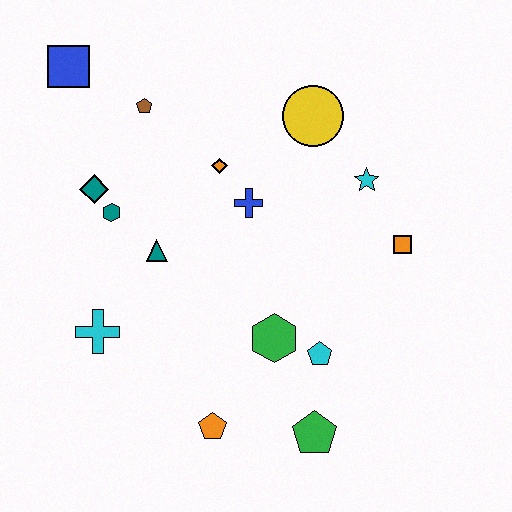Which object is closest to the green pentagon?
The cyan pentagon is closest to the green pentagon.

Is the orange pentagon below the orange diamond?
Yes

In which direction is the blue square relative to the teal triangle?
The blue square is above the teal triangle.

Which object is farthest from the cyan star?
The blue square is farthest from the cyan star.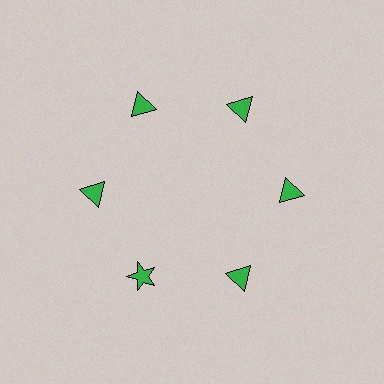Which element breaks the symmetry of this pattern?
The green star at roughly the 7 o'clock position breaks the symmetry. All other shapes are green triangles.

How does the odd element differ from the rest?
It has a different shape: star instead of triangle.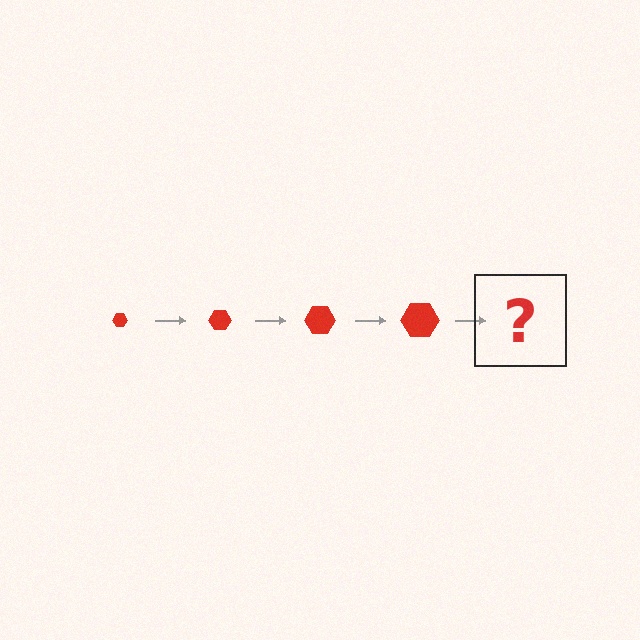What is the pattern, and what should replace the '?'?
The pattern is that the hexagon gets progressively larger each step. The '?' should be a red hexagon, larger than the previous one.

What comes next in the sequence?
The next element should be a red hexagon, larger than the previous one.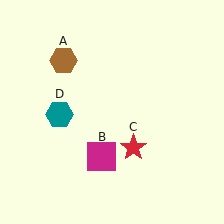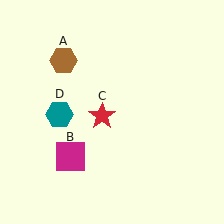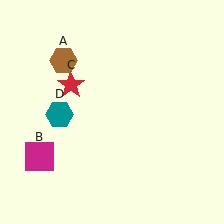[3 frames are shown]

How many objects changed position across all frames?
2 objects changed position: magenta square (object B), red star (object C).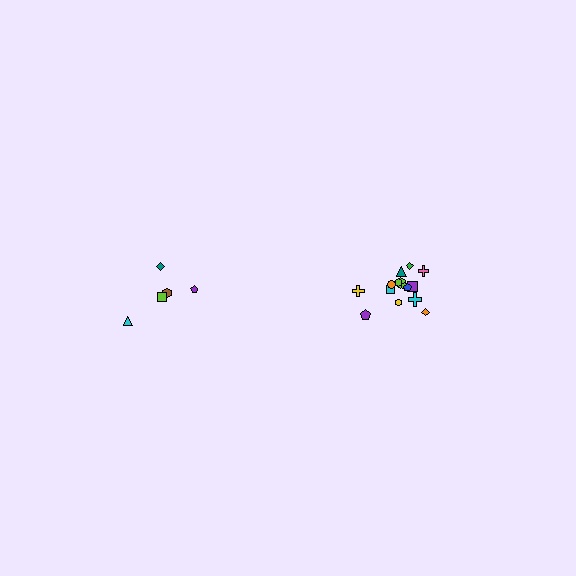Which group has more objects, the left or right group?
The right group.